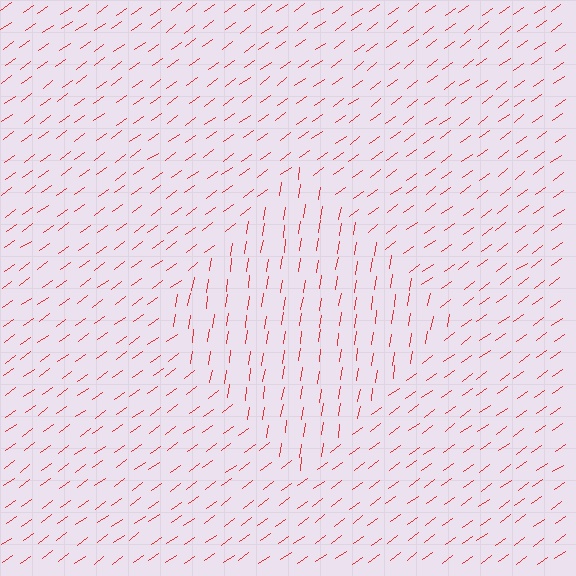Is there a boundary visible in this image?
Yes, there is a texture boundary formed by a change in line orientation.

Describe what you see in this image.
The image is filled with small red line segments. A diamond region in the image has lines oriented differently from the surrounding lines, creating a visible texture boundary.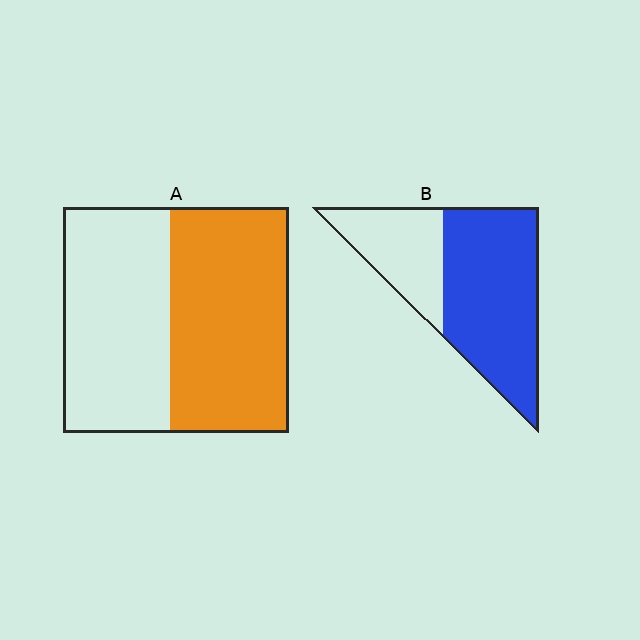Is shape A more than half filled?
Roughly half.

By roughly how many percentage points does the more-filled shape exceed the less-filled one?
By roughly 15 percentage points (B over A).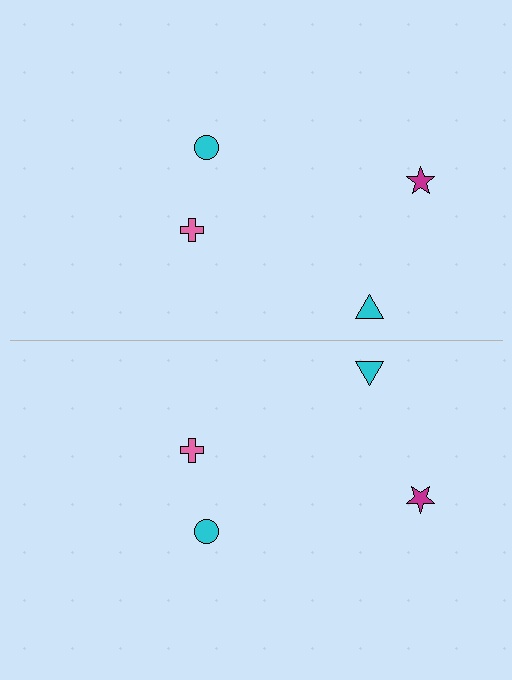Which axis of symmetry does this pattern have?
The pattern has a horizontal axis of symmetry running through the center of the image.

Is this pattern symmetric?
Yes, this pattern has bilateral (reflection) symmetry.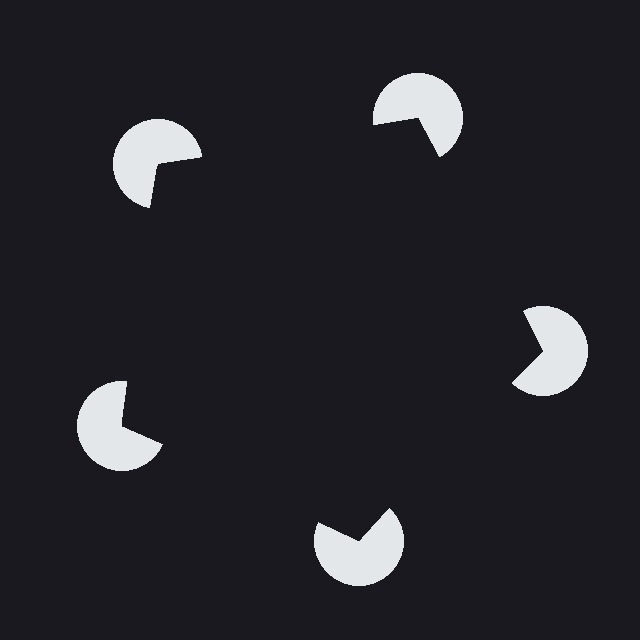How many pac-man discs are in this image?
There are 5 — one at each vertex of the illusory pentagon.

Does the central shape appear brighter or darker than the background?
It typically appears slightly darker than the background, even though no actual brightness change is drawn.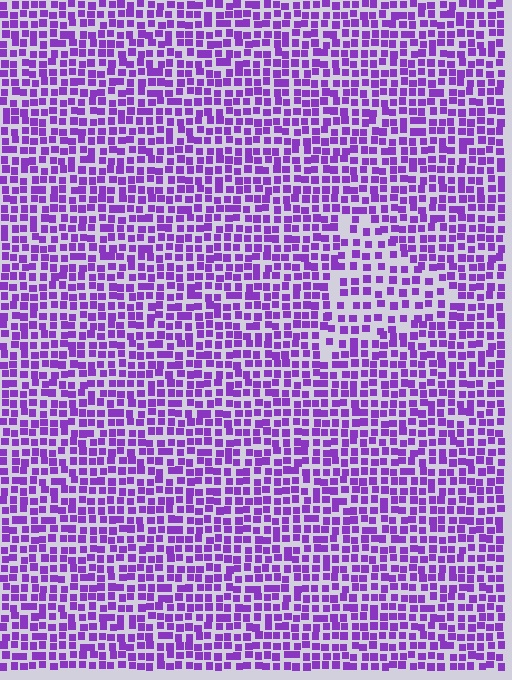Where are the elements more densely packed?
The elements are more densely packed outside the triangle boundary.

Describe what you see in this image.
The image contains small purple elements arranged at two different densities. A triangle-shaped region is visible where the elements are less densely packed than the surrounding area.